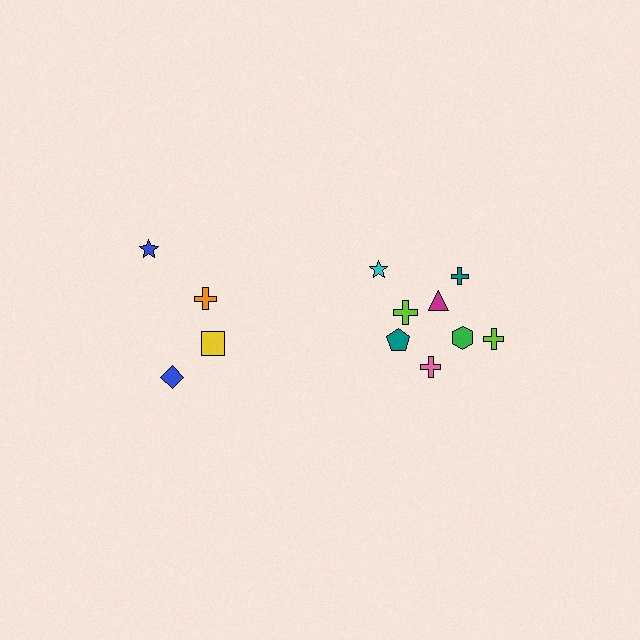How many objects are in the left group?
There are 4 objects.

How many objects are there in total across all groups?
There are 12 objects.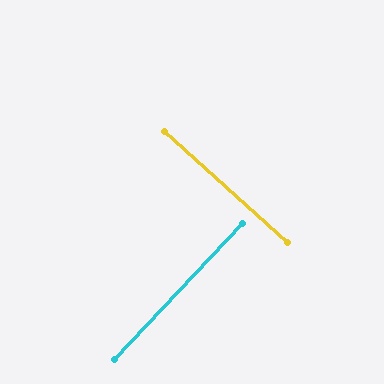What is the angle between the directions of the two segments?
Approximately 89 degrees.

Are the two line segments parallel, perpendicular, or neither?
Perpendicular — they meet at approximately 89°.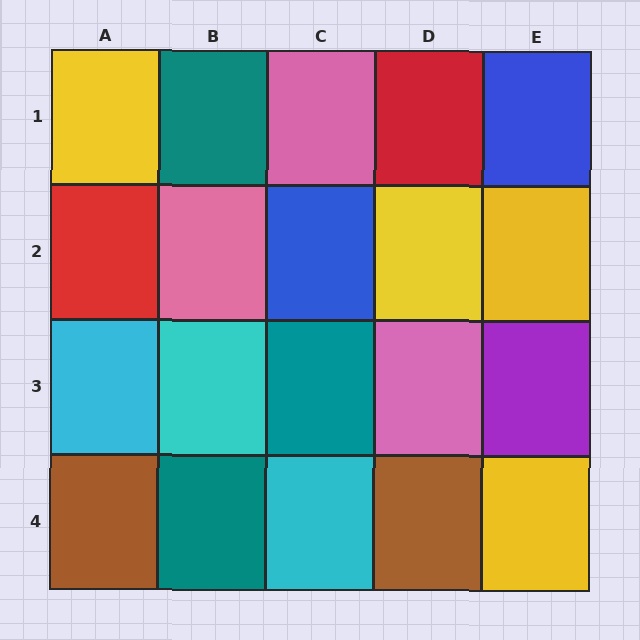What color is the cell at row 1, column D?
Red.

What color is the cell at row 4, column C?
Cyan.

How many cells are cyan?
3 cells are cyan.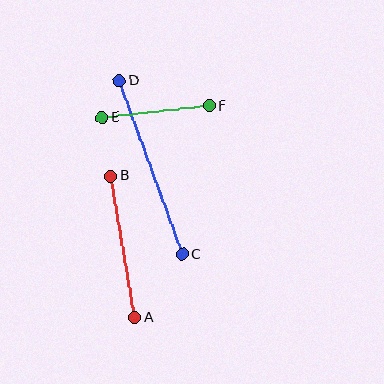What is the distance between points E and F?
The distance is approximately 108 pixels.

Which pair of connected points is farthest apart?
Points C and D are farthest apart.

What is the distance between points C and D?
The distance is approximately 185 pixels.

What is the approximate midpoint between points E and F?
The midpoint is at approximately (156, 112) pixels.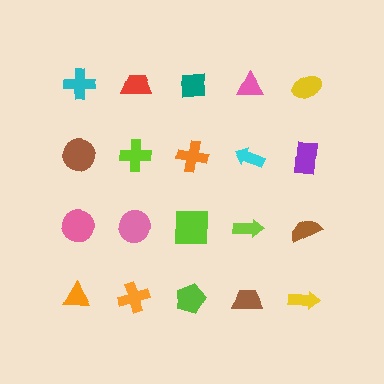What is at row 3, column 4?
A lime arrow.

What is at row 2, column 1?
A brown circle.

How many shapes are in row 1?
5 shapes.